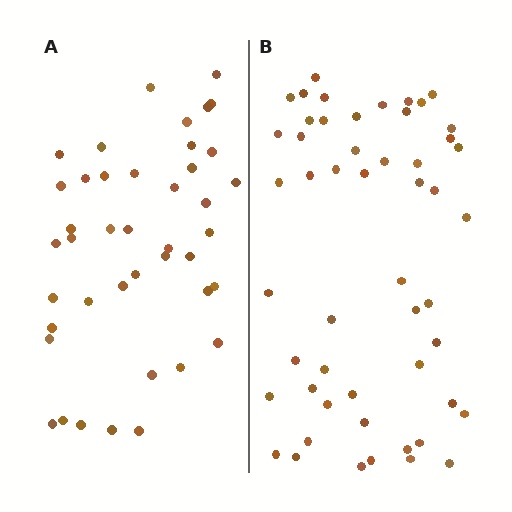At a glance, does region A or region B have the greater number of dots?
Region B (the right region) has more dots.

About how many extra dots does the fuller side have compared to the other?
Region B has roughly 10 or so more dots than region A.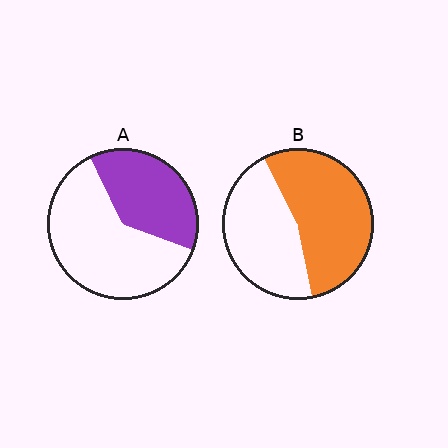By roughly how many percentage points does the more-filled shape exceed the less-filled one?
By roughly 15 percentage points (B over A).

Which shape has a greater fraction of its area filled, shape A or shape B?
Shape B.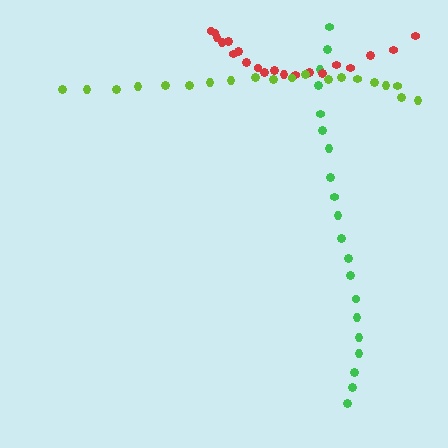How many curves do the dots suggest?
There are 3 distinct paths.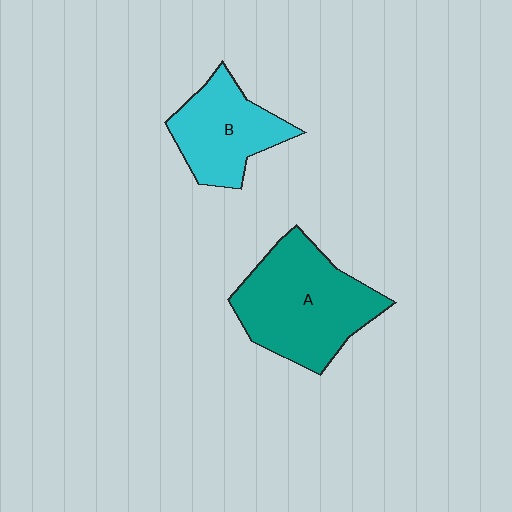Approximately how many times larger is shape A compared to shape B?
Approximately 1.5 times.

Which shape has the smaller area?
Shape B (cyan).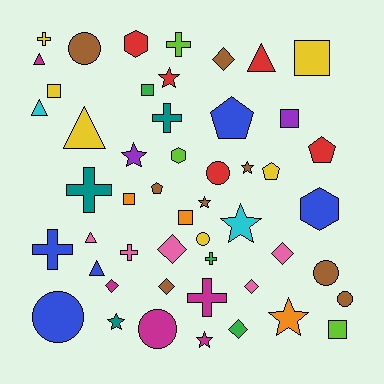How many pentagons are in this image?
There are 4 pentagons.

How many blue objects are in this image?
There are 5 blue objects.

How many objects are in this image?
There are 50 objects.